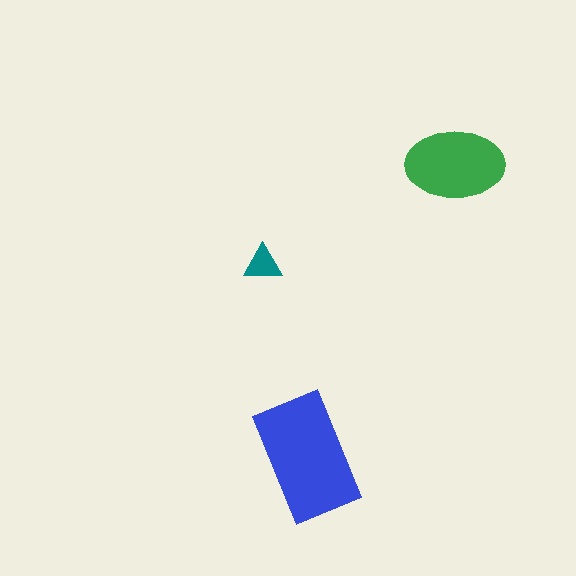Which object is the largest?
The blue rectangle.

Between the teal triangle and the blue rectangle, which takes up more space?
The blue rectangle.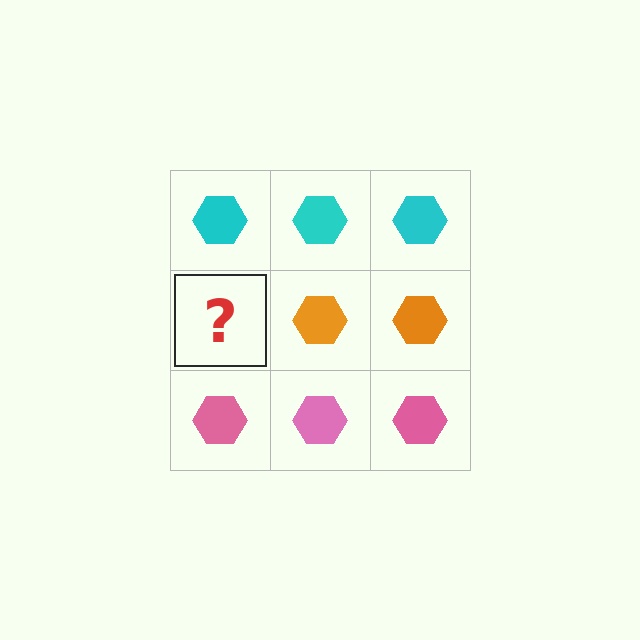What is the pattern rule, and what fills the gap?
The rule is that each row has a consistent color. The gap should be filled with an orange hexagon.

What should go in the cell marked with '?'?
The missing cell should contain an orange hexagon.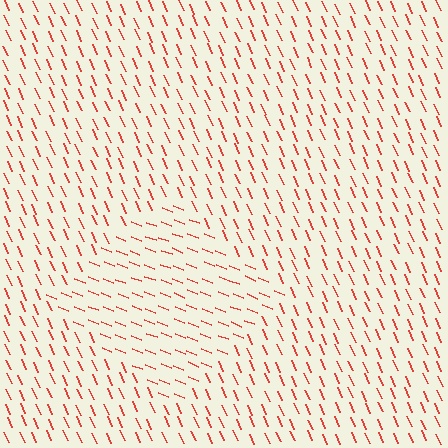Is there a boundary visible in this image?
Yes, there is a texture boundary formed by a change in line orientation.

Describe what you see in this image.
The image is filled with small red line segments. A diamond region in the image has lines oriented differently from the surrounding lines, creating a visible texture boundary.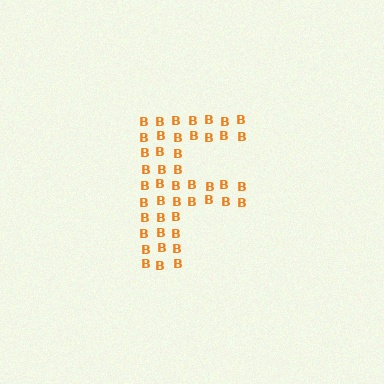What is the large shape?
The large shape is the letter F.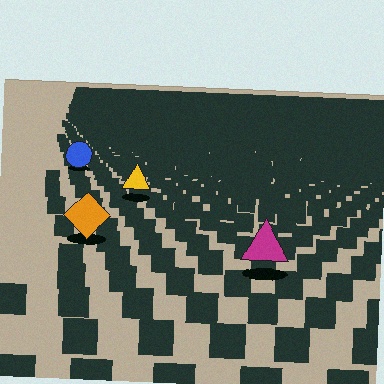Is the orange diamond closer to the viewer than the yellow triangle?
Yes. The orange diamond is closer — you can tell from the texture gradient: the ground texture is coarser near it.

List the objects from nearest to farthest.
From nearest to farthest: the magenta triangle, the orange diamond, the yellow triangle, the blue circle.